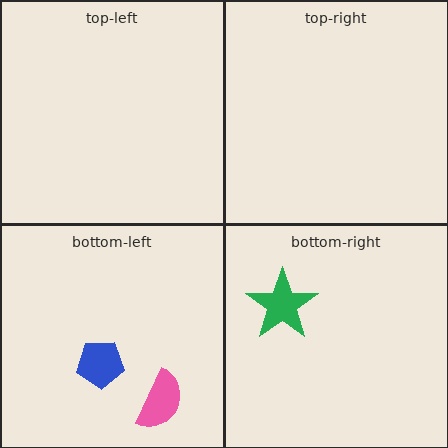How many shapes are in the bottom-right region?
1.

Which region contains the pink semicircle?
The bottom-left region.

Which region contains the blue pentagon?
The bottom-left region.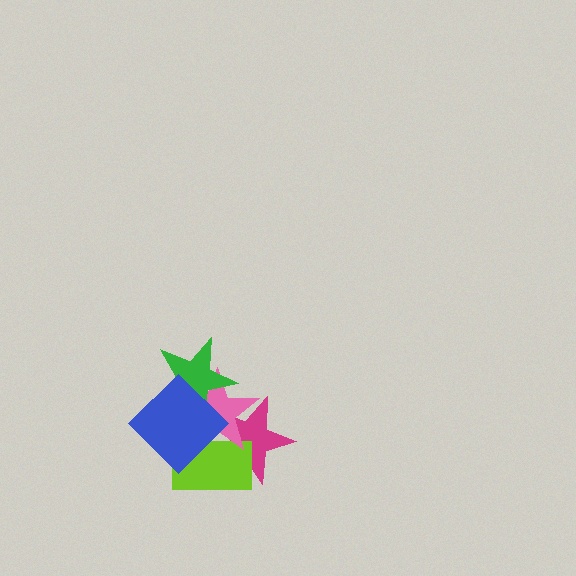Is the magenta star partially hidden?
Yes, it is partially covered by another shape.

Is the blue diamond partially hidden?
No, no other shape covers it.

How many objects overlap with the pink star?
4 objects overlap with the pink star.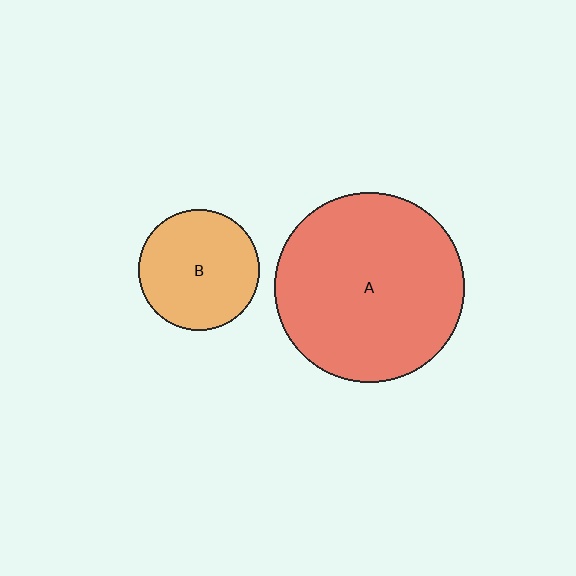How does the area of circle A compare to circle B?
Approximately 2.5 times.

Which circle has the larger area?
Circle A (red).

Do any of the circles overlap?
No, none of the circles overlap.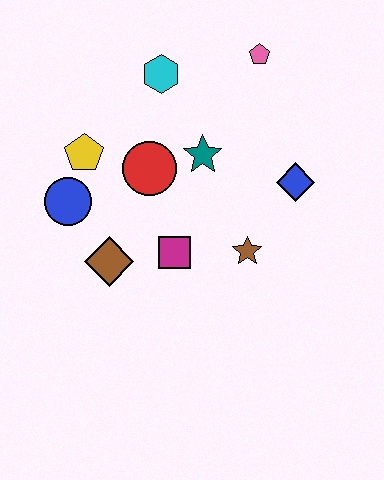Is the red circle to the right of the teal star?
No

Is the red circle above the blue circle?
Yes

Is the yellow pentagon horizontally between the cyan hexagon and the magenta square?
No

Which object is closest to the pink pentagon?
The cyan hexagon is closest to the pink pentagon.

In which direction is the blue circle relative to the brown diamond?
The blue circle is above the brown diamond.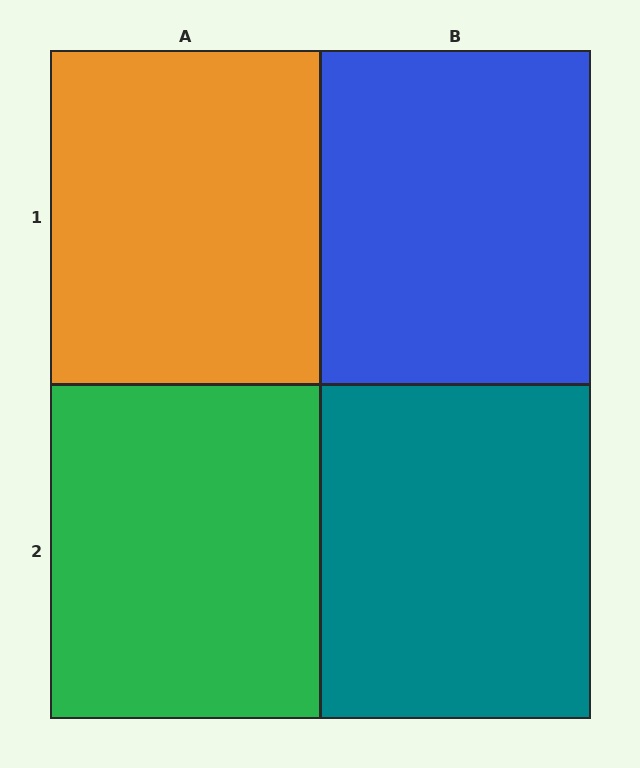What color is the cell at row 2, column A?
Green.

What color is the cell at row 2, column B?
Teal.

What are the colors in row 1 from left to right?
Orange, blue.